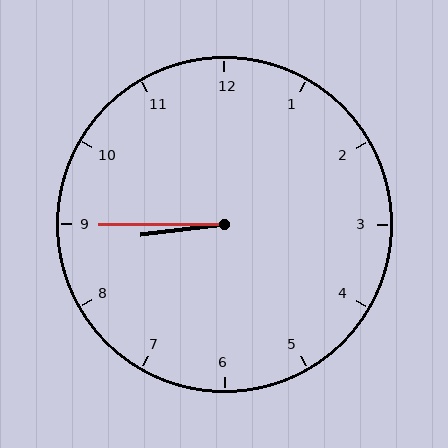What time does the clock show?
8:45.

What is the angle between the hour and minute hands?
Approximately 8 degrees.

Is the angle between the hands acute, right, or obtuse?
It is acute.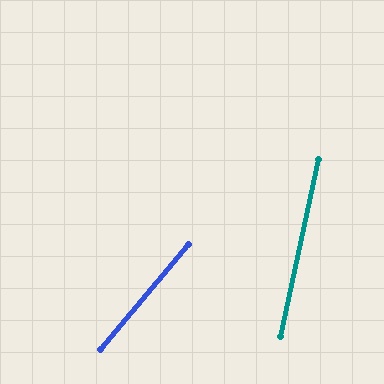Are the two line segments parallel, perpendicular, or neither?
Neither parallel nor perpendicular — they differ by about 28°.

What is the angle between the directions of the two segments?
Approximately 28 degrees.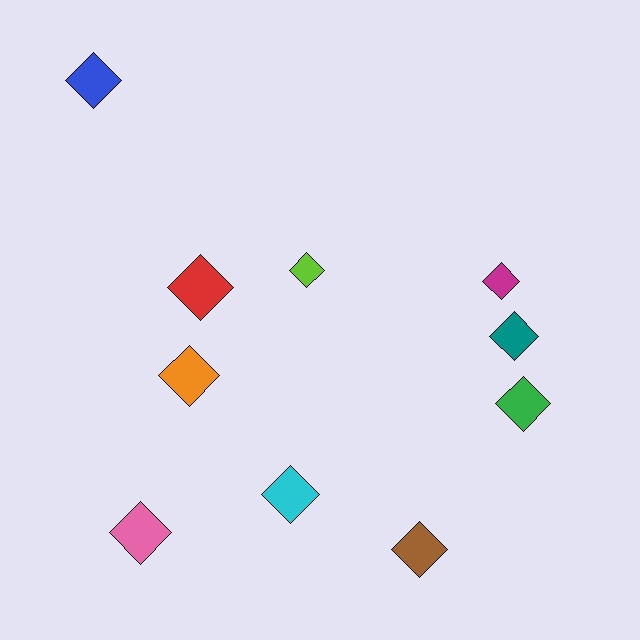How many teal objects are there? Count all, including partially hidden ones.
There is 1 teal object.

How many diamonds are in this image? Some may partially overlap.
There are 10 diamonds.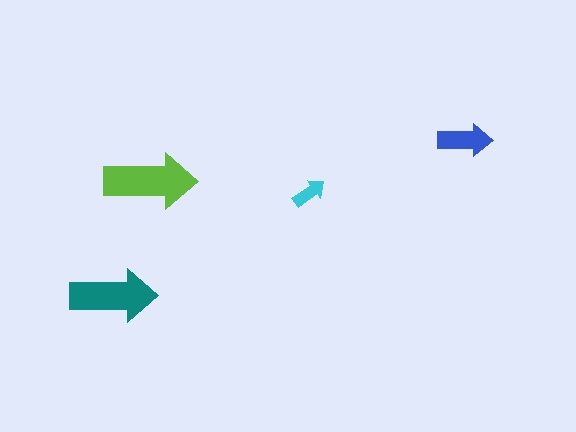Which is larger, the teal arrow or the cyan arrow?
The teal one.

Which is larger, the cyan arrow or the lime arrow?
The lime one.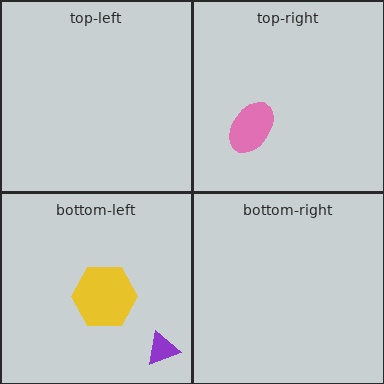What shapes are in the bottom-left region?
The yellow hexagon, the purple triangle.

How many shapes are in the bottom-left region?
2.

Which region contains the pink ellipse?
The top-right region.